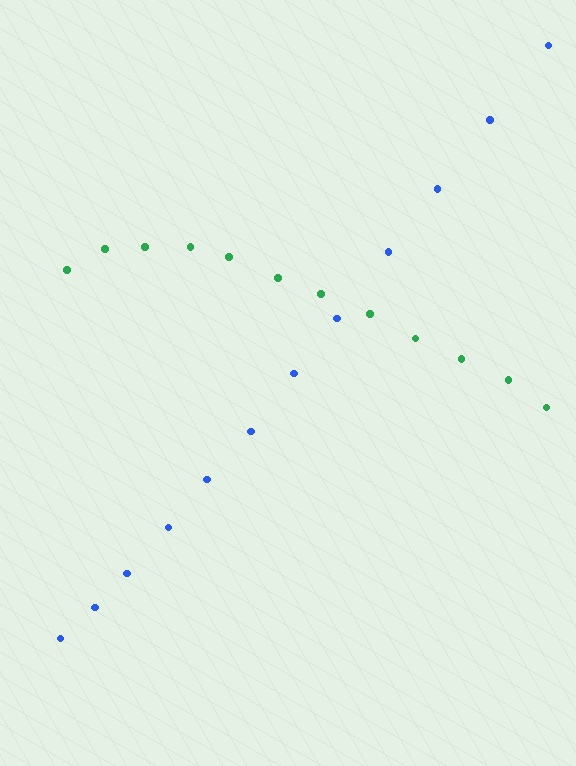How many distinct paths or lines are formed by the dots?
There are 2 distinct paths.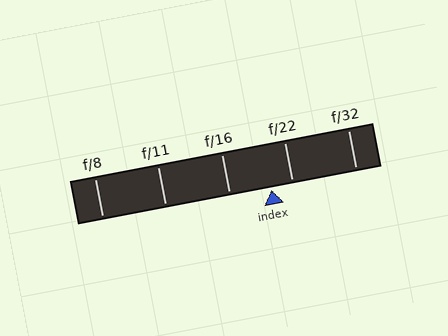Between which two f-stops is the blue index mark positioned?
The index mark is between f/16 and f/22.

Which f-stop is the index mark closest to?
The index mark is closest to f/22.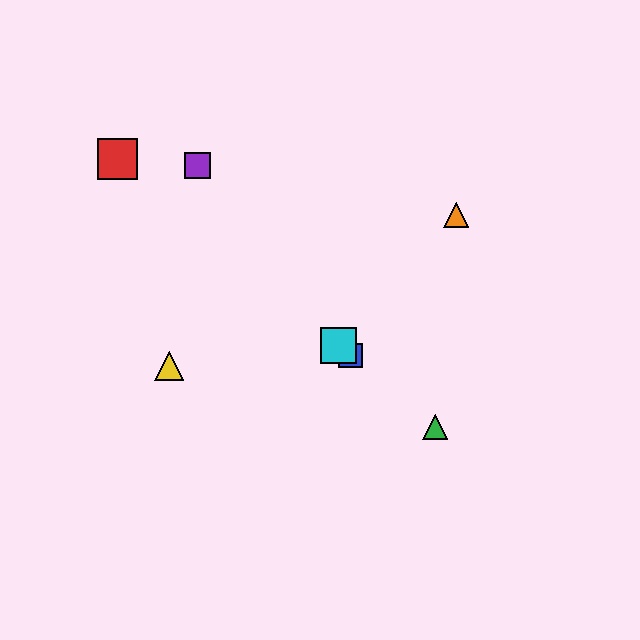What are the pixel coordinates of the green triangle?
The green triangle is at (435, 427).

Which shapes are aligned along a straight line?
The red square, the blue square, the green triangle, the cyan square are aligned along a straight line.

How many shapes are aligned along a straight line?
4 shapes (the red square, the blue square, the green triangle, the cyan square) are aligned along a straight line.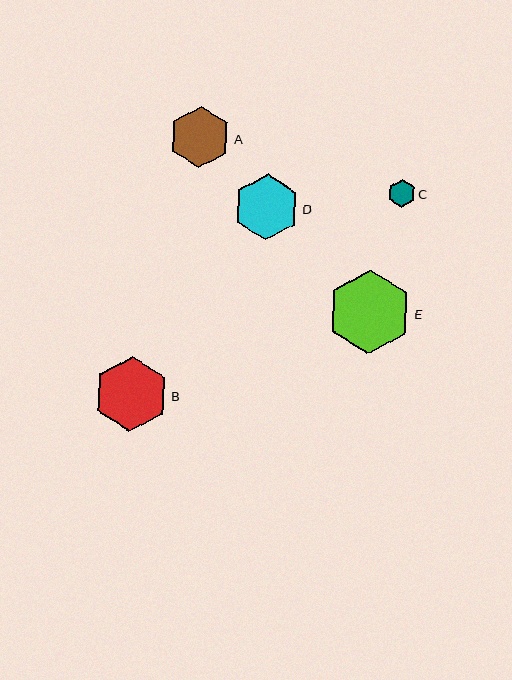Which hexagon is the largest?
Hexagon E is the largest with a size of approximately 84 pixels.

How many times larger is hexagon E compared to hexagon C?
Hexagon E is approximately 3.0 times the size of hexagon C.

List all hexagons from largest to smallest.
From largest to smallest: E, B, D, A, C.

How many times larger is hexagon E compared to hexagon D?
Hexagon E is approximately 1.3 times the size of hexagon D.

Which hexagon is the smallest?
Hexagon C is the smallest with a size of approximately 28 pixels.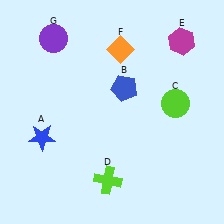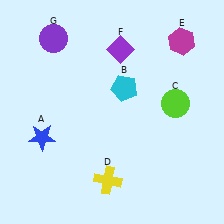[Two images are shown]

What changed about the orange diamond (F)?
In Image 1, F is orange. In Image 2, it changed to purple.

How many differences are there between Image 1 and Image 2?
There are 3 differences between the two images.